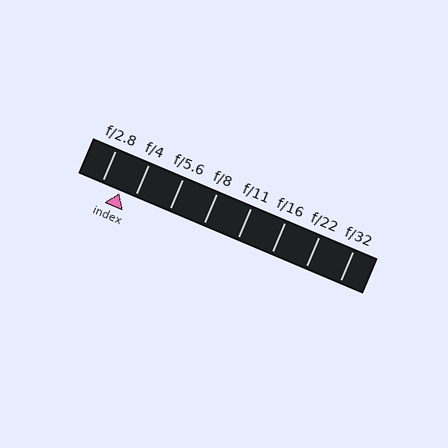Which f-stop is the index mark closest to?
The index mark is closest to f/4.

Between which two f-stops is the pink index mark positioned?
The index mark is between f/2.8 and f/4.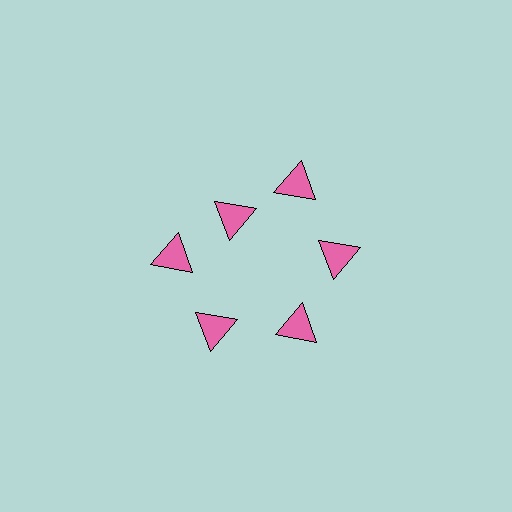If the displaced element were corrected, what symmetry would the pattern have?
It would have 6-fold rotational symmetry — the pattern would map onto itself every 60 degrees.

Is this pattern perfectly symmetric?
No. The 6 pink triangles are arranged in a ring, but one element near the 11 o'clock position is pulled inward toward the center, breaking the 6-fold rotational symmetry.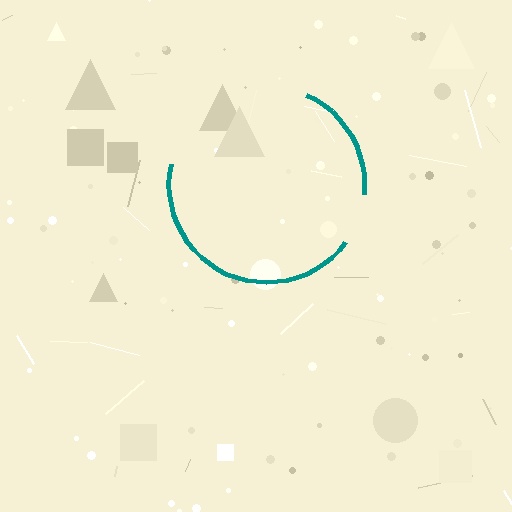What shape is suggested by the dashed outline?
The dashed outline suggests a circle.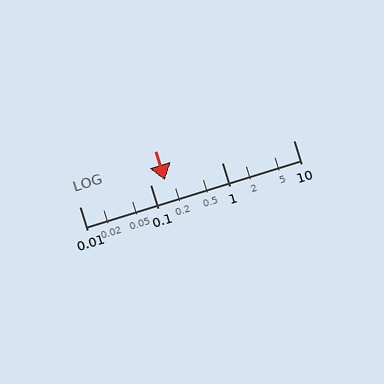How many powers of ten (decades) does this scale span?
The scale spans 3 decades, from 0.01 to 10.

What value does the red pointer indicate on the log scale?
The pointer indicates approximately 0.16.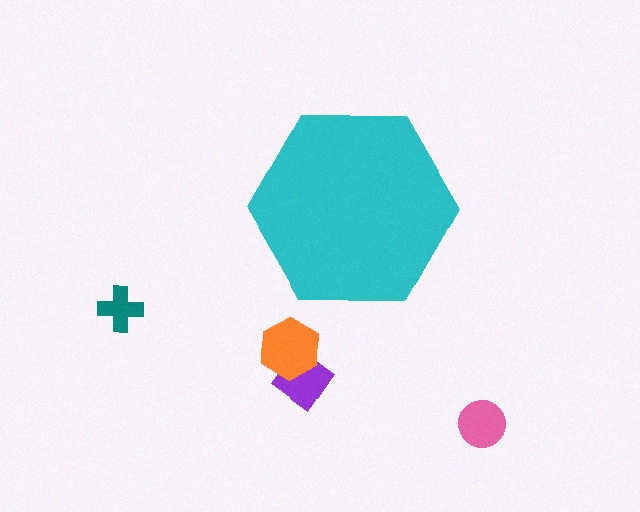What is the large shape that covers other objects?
A cyan hexagon.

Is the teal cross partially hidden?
No, the teal cross is fully visible.